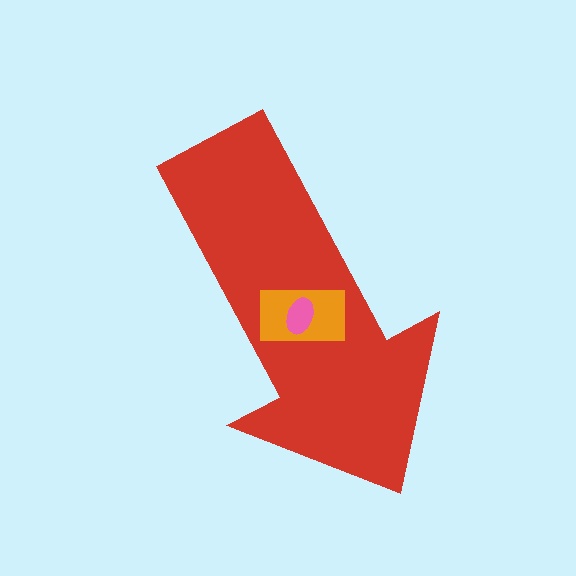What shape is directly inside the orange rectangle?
The pink ellipse.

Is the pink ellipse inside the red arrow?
Yes.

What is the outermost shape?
The red arrow.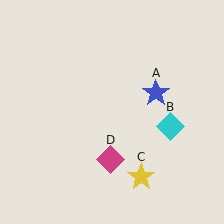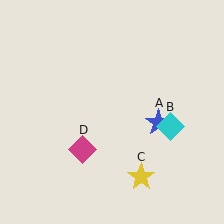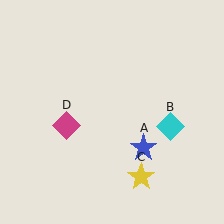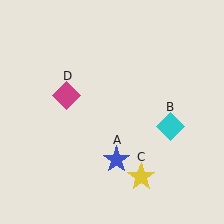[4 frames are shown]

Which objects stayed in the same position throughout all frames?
Cyan diamond (object B) and yellow star (object C) remained stationary.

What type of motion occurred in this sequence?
The blue star (object A), magenta diamond (object D) rotated clockwise around the center of the scene.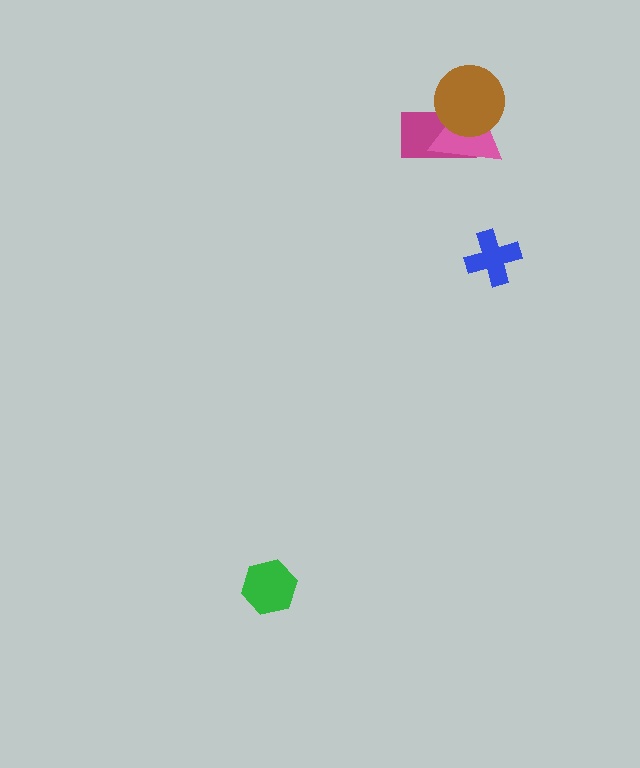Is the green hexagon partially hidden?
No, no other shape covers it.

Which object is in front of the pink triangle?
The brown circle is in front of the pink triangle.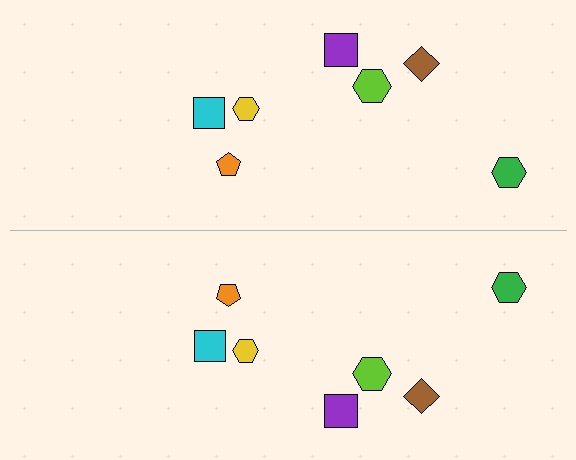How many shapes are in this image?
There are 14 shapes in this image.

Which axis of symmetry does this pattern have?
The pattern has a horizontal axis of symmetry running through the center of the image.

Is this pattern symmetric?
Yes, this pattern has bilateral (reflection) symmetry.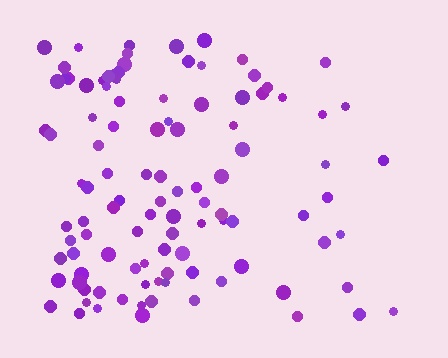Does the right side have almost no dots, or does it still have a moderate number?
Still a moderate number, just noticeably fewer than the left.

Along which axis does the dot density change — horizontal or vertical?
Horizontal.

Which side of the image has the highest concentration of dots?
The left.